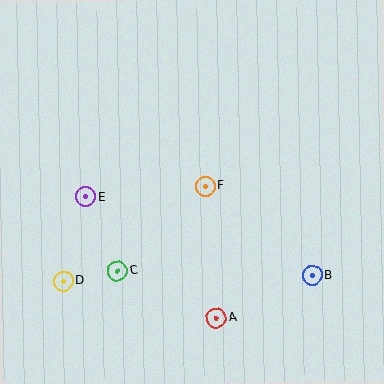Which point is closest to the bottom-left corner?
Point D is closest to the bottom-left corner.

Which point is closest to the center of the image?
Point F at (205, 186) is closest to the center.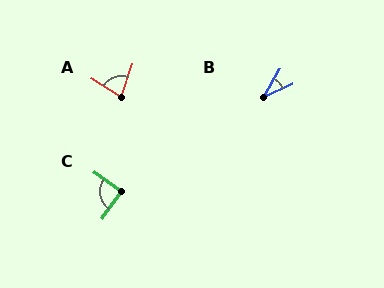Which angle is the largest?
C, at approximately 89 degrees.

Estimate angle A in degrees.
Approximately 77 degrees.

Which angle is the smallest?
B, at approximately 35 degrees.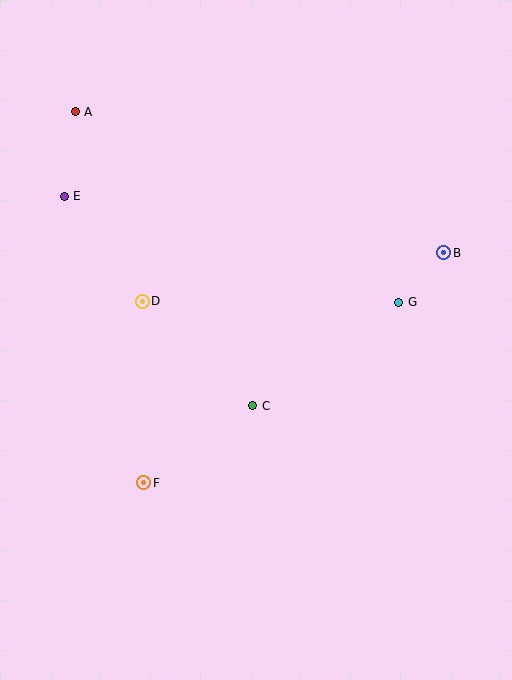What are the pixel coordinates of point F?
Point F is at (144, 483).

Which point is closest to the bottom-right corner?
Point C is closest to the bottom-right corner.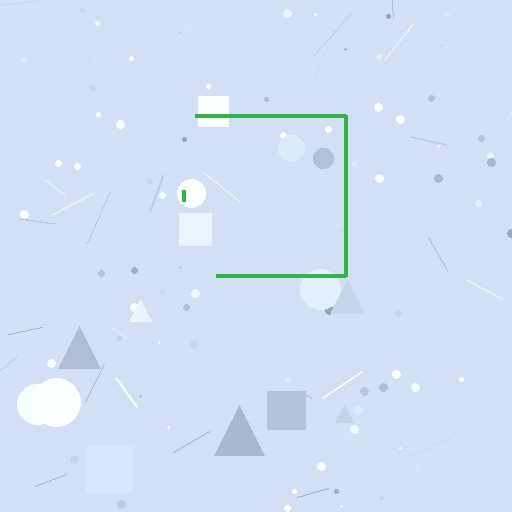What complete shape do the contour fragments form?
The contour fragments form a square.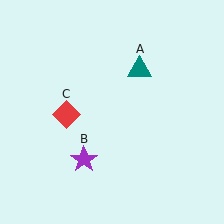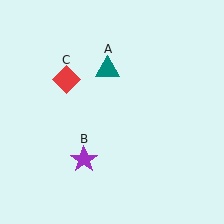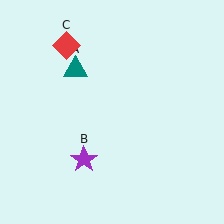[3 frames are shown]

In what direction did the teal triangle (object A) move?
The teal triangle (object A) moved left.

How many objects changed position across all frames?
2 objects changed position: teal triangle (object A), red diamond (object C).